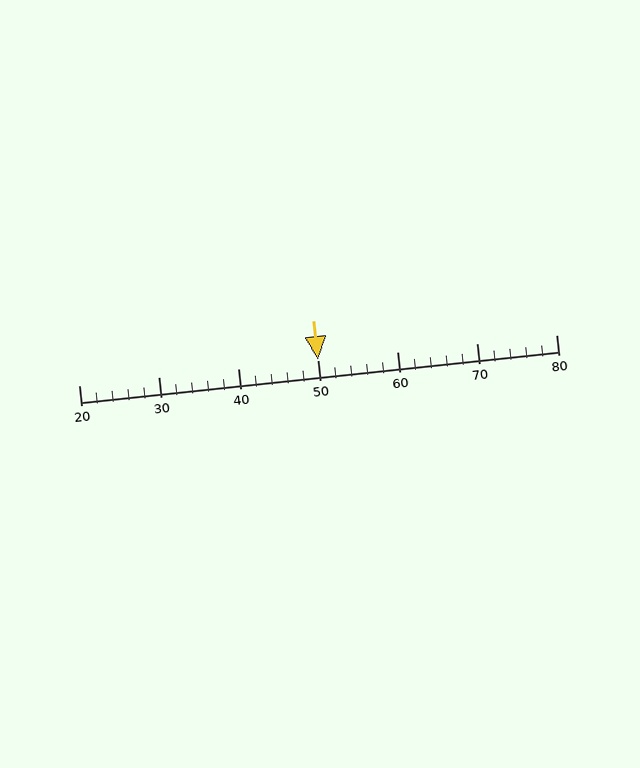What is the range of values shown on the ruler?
The ruler shows values from 20 to 80.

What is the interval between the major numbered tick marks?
The major tick marks are spaced 10 units apart.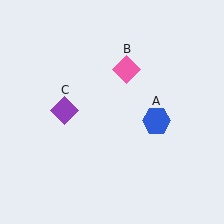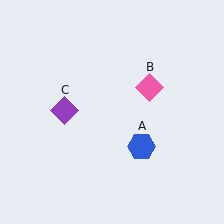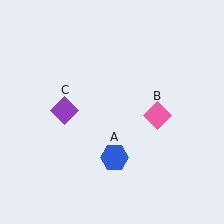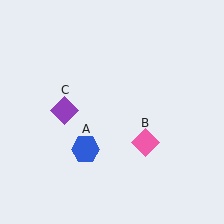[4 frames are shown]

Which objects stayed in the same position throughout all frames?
Purple diamond (object C) remained stationary.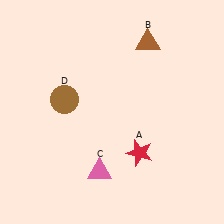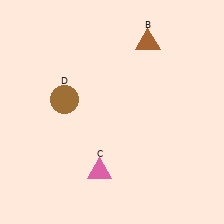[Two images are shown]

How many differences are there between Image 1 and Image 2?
There is 1 difference between the two images.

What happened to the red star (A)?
The red star (A) was removed in Image 2. It was in the bottom-right area of Image 1.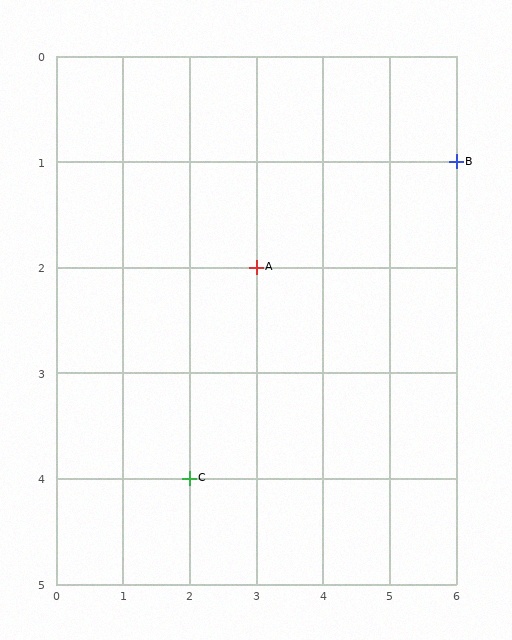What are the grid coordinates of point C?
Point C is at grid coordinates (2, 4).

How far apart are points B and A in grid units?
Points B and A are 3 columns and 1 row apart (about 3.2 grid units diagonally).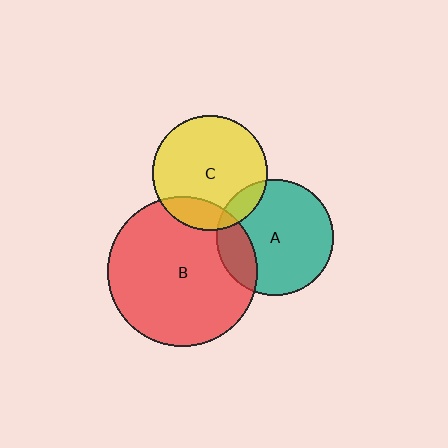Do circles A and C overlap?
Yes.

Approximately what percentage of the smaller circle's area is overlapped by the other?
Approximately 10%.